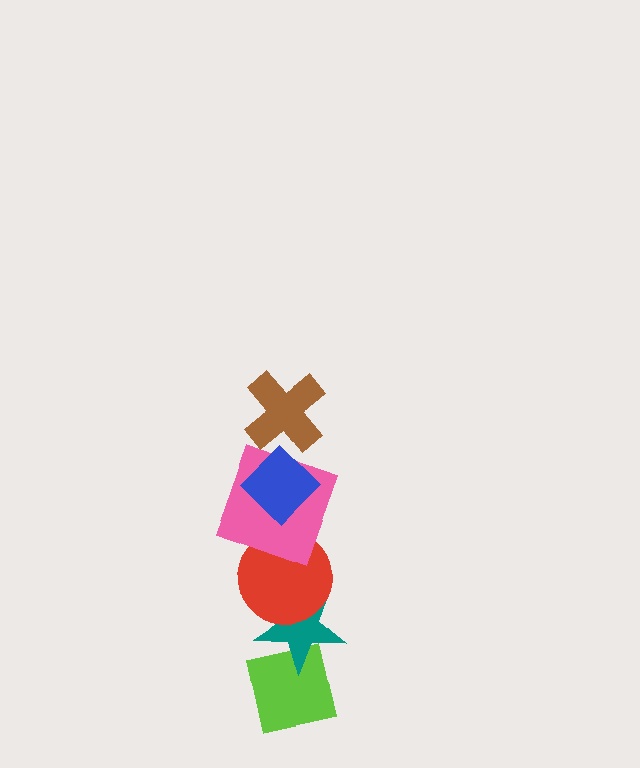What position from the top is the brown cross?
The brown cross is 1st from the top.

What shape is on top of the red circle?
The pink square is on top of the red circle.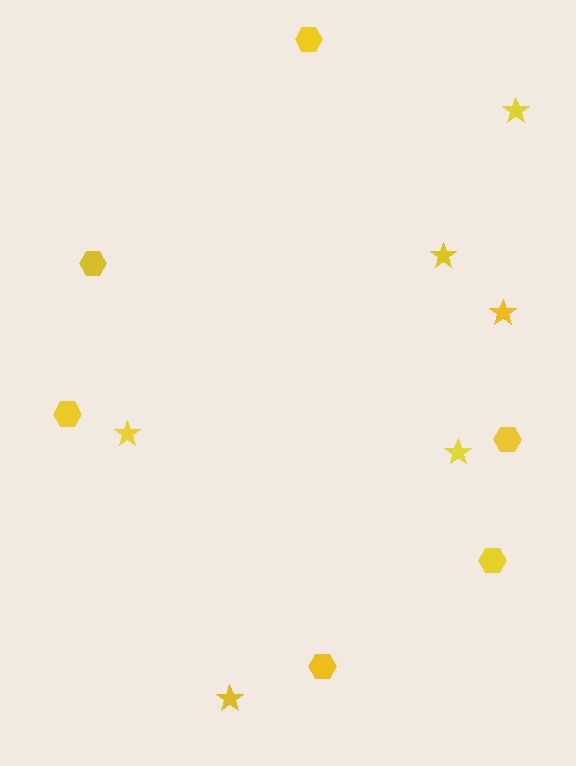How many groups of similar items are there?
There are 2 groups: one group of stars (6) and one group of hexagons (6).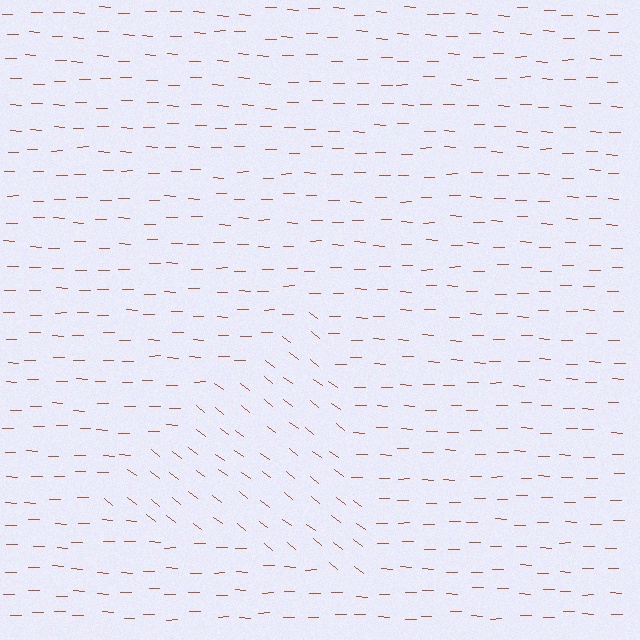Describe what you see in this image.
The image is filled with small brown line segments. A triangle region in the image has lines oriented differently from the surrounding lines, creating a visible texture boundary.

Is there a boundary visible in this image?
Yes, there is a texture boundary formed by a change in line orientation.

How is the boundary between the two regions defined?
The boundary is defined purely by a change in line orientation (approximately 36 degrees difference). All lines are the same color and thickness.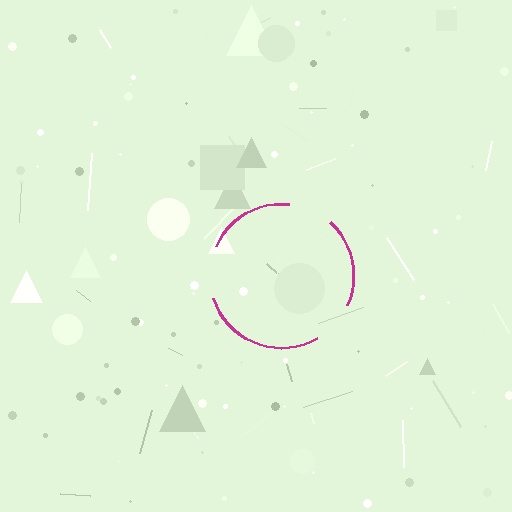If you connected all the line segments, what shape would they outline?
They would outline a circle.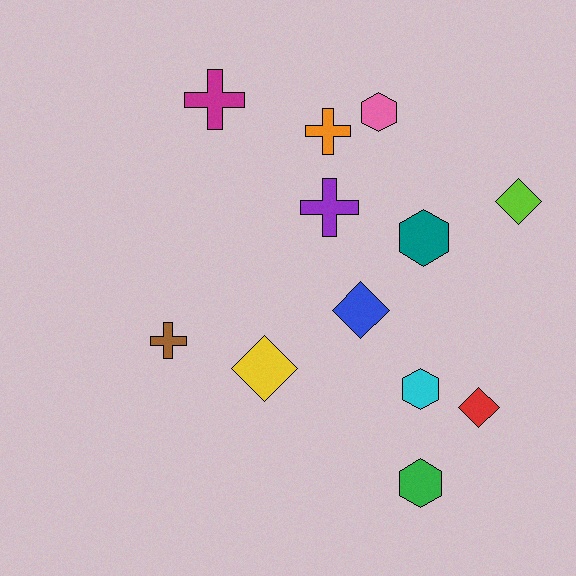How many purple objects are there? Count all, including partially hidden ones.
There is 1 purple object.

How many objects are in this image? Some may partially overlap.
There are 12 objects.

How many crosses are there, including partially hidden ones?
There are 4 crosses.